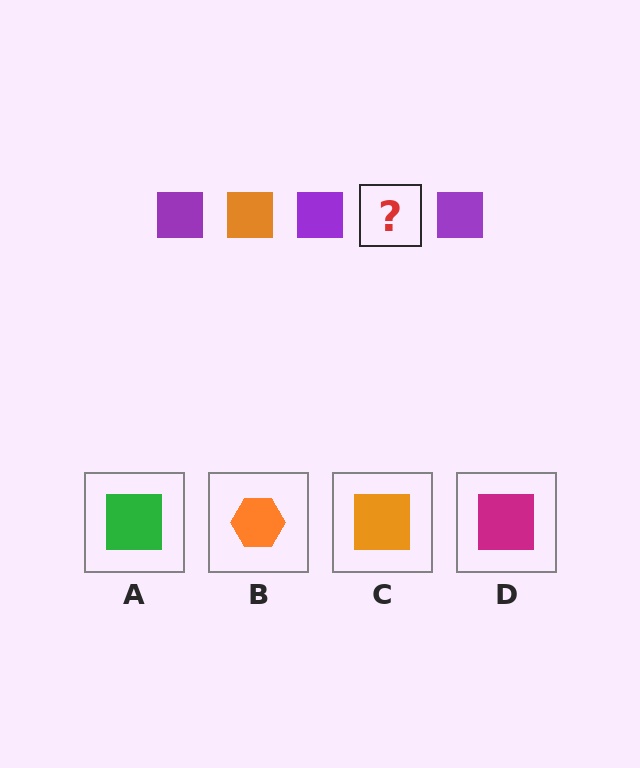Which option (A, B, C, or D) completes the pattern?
C.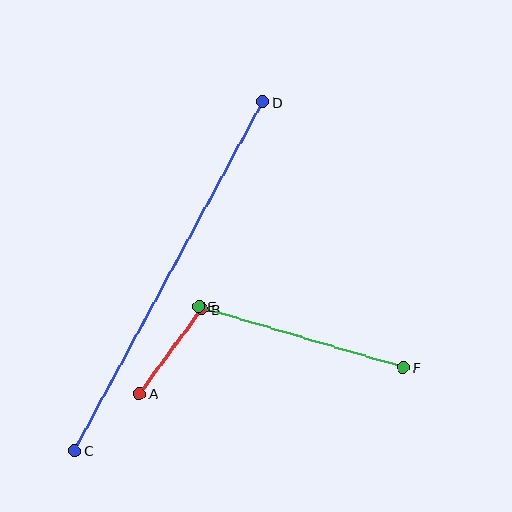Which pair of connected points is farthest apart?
Points C and D are farthest apart.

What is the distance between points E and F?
The distance is approximately 214 pixels.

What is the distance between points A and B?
The distance is approximately 106 pixels.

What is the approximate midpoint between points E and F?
The midpoint is at approximately (301, 337) pixels.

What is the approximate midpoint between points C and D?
The midpoint is at approximately (169, 276) pixels.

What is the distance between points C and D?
The distance is approximately 396 pixels.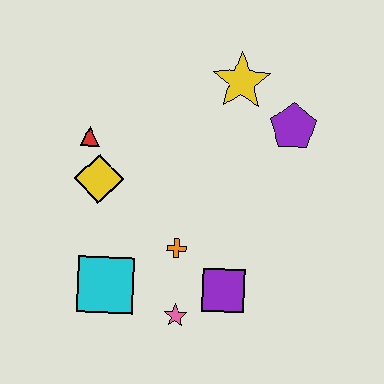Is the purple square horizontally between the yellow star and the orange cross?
Yes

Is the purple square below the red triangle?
Yes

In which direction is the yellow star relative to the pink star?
The yellow star is above the pink star.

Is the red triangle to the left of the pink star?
Yes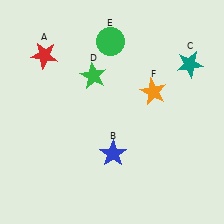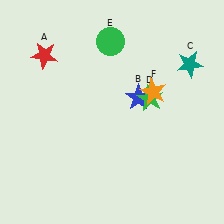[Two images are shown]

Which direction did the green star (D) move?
The green star (D) moved right.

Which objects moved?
The objects that moved are: the blue star (B), the green star (D).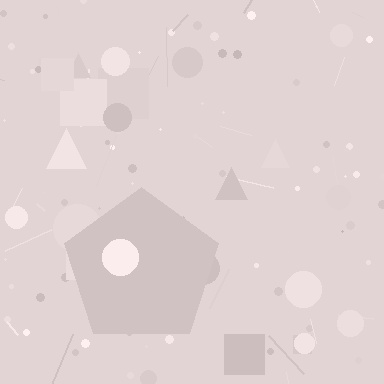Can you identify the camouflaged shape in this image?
The camouflaged shape is a pentagon.